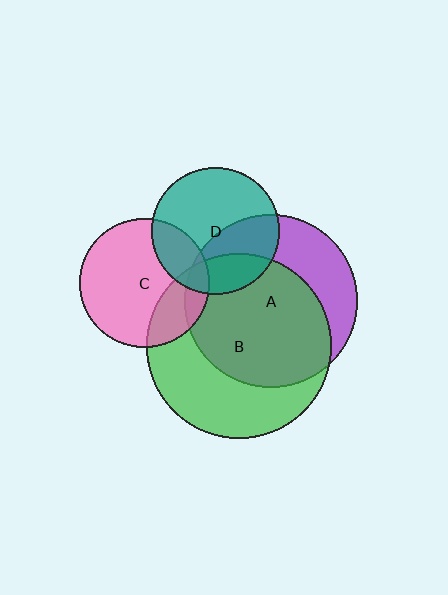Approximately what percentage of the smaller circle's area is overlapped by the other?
Approximately 10%.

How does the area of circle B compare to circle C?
Approximately 2.0 times.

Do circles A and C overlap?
Yes.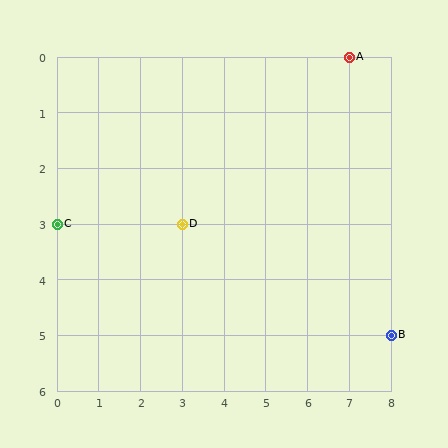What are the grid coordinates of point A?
Point A is at grid coordinates (7, 0).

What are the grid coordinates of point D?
Point D is at grid coordinates (3, 3).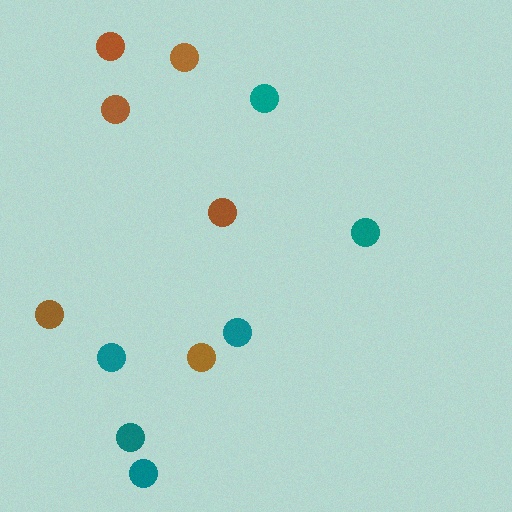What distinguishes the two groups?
There are 2 groups: one group of brown circles (6) and one group of teal circles (6).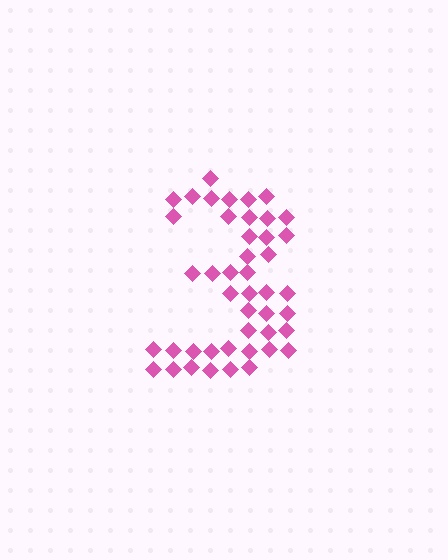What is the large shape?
The large shape is the digit 3.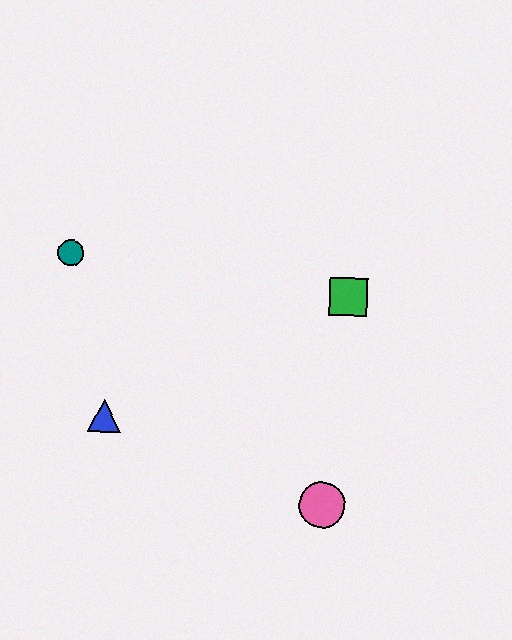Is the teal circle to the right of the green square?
No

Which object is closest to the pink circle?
The green square is closest to the pink circle.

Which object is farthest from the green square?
The teal circle is farthest from the green square.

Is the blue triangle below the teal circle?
Yes